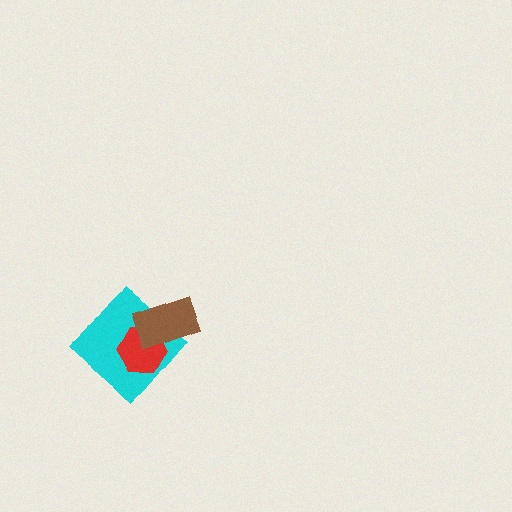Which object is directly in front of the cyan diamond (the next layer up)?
The red hexagon is directly in front of the cyan diamond.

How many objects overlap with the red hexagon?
2 objects overlap with the red hexagon.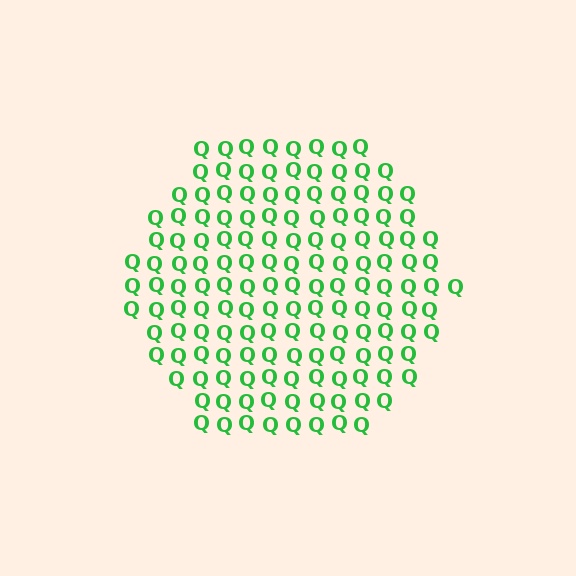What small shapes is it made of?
It is made of small letter Q's.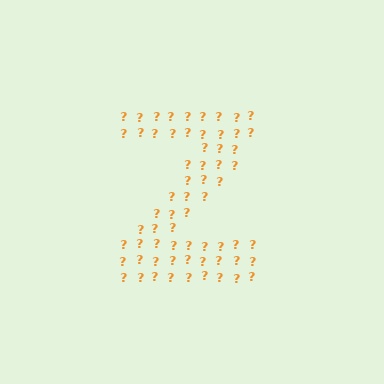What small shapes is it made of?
It is made of small question marks.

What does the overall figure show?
The overall figure shows the letter Z.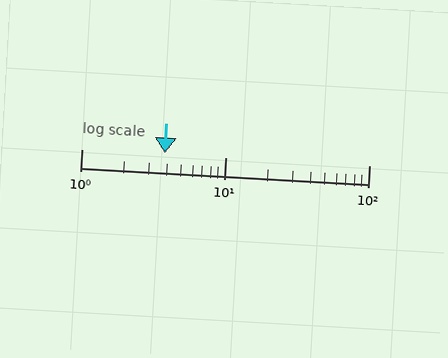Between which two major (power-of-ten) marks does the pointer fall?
The pointer is between 1 and 10.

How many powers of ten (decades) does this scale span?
The scale spans 2 decades, from 1 to 100.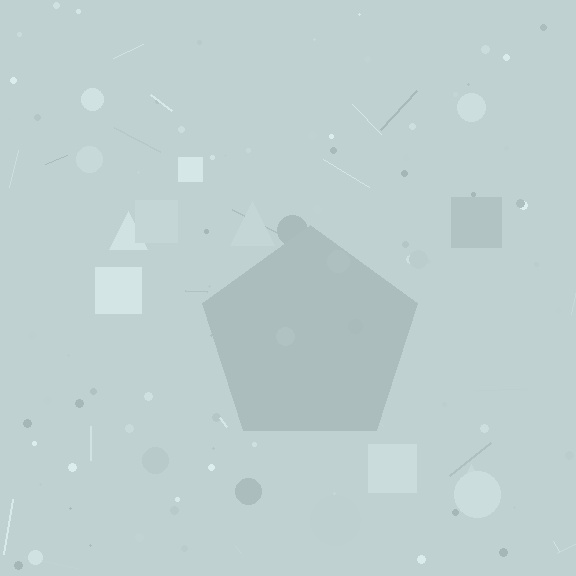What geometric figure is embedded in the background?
A pentagon is embedded in the background.